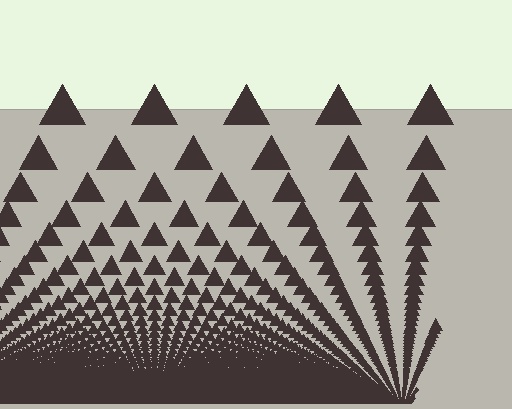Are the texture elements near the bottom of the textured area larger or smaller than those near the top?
Smaller. The gradient is inverted — elements near the bottom are smaller and denser.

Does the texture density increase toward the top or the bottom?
Density increases toward the bottom.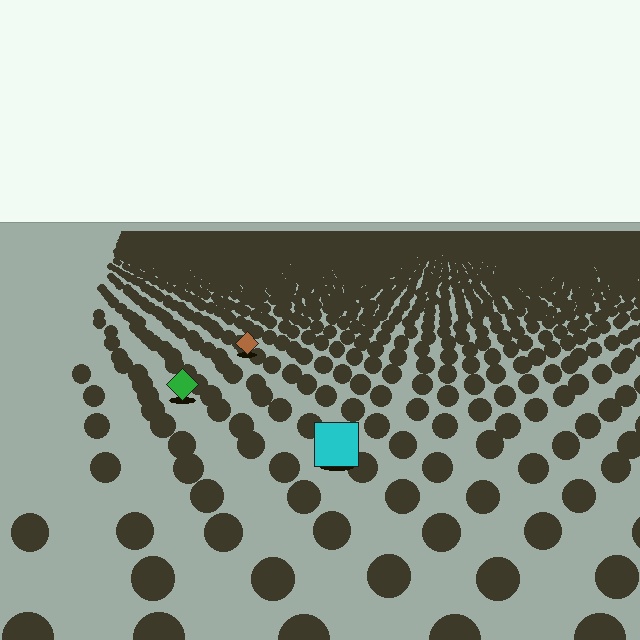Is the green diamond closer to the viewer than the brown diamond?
Yes. The green diamond is closer — you can tell from the texture gradient: the ground texture is coarser near it.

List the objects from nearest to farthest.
From nearest to farthest: the cyan square, the green diamond, the brown diamond.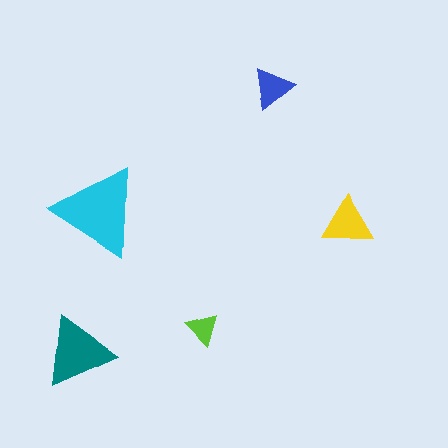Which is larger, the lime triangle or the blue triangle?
The blue one.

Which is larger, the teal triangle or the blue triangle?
The teal one.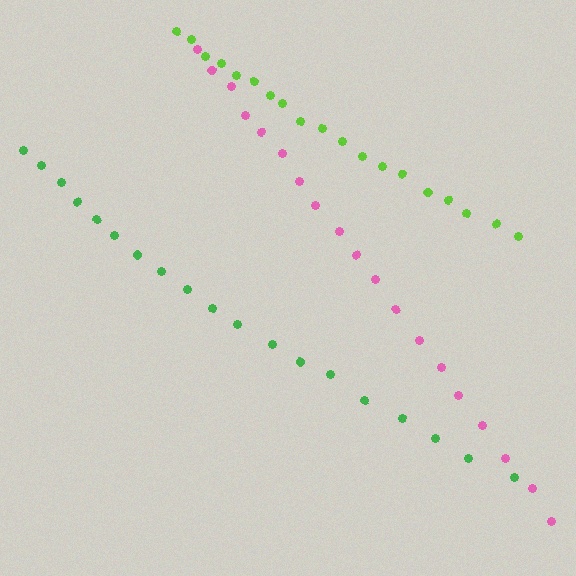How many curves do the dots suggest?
There are 3 distinct paths.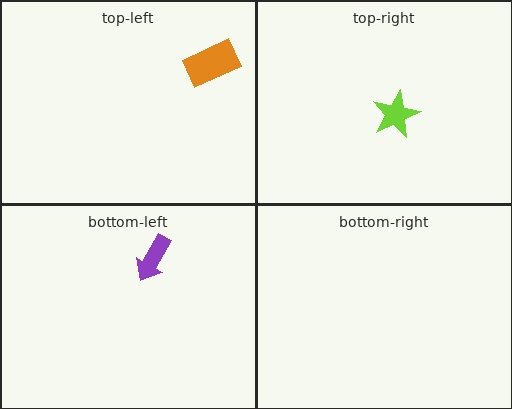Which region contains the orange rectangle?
The top-left region.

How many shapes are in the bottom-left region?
1.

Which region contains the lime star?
The top-right region.